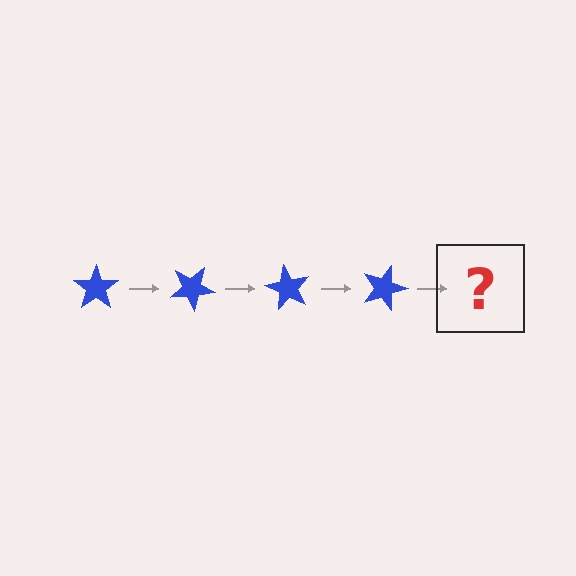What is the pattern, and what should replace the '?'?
The pattern is that the star rotates 30 degrees each step. The '?' should be a blue star rotated 120 degrees.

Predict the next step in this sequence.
The next step is a blue star rotated 120 degrees.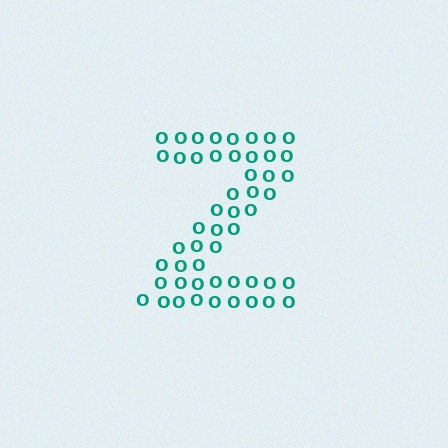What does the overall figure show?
The overall figure shows the letter Z.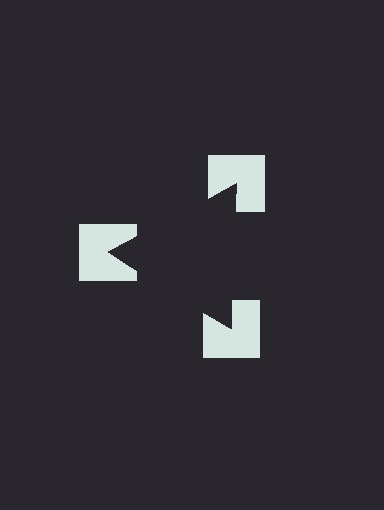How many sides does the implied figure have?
3 sides.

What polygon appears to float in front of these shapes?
An illusory triangle — its edges are inferred from the aligned wedge cuts in the notched squares, not physically drawn.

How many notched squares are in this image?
There are 3 — one at each vertex of the illusory triangle.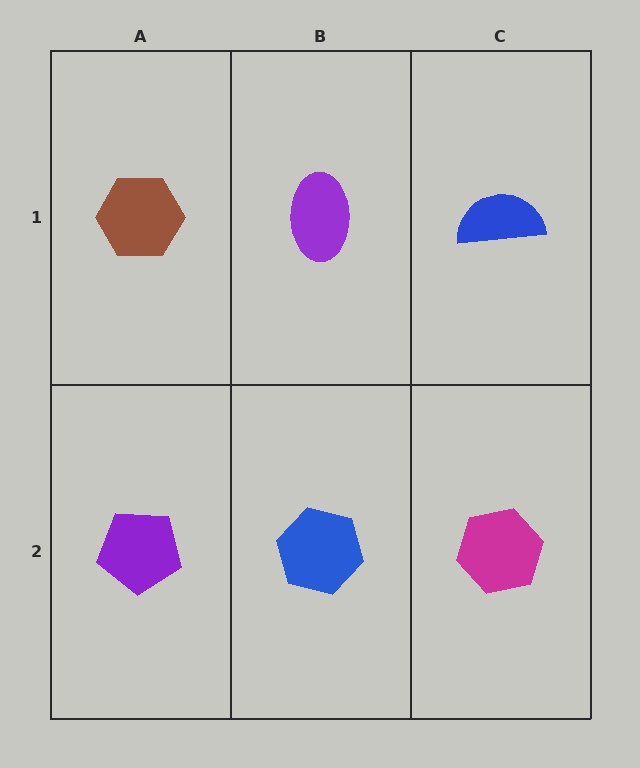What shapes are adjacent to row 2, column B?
A purple ellipse (row 1, column B), a purple pentagon (row 2, column A), a magenta hexagon (row 2, column C).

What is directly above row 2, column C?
A blue semicircle.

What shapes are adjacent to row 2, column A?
A brown hexagon (row 1, column A), a blue hexagon (row 2, column B).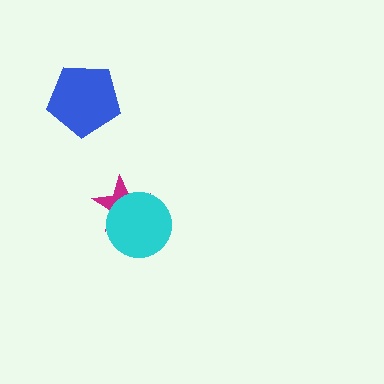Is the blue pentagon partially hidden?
No, no other shape covers it.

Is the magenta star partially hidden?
Yes, it is partially covered by another shape.